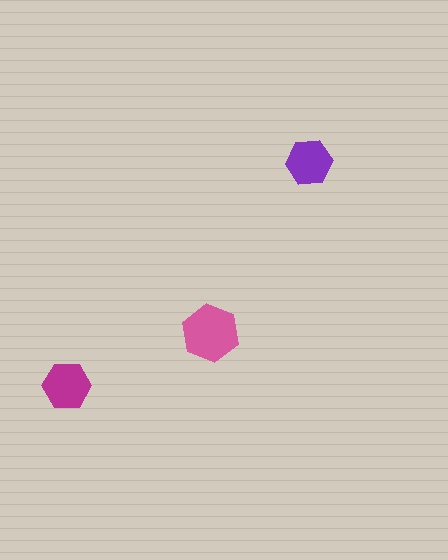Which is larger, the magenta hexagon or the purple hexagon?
The magenta one.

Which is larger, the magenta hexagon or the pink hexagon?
The pink one.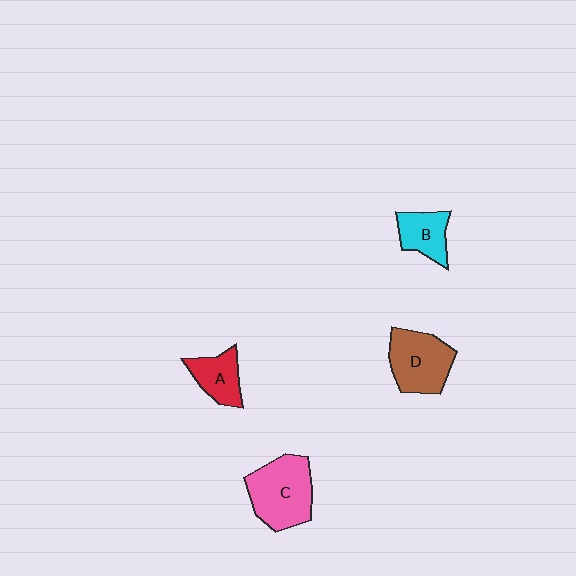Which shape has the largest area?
Shape C (pink).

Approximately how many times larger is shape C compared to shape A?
Approximately 1.8 times.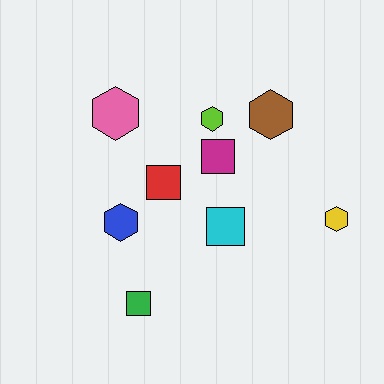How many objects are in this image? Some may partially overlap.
There are 9 objects.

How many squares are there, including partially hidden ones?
There are 4 squares.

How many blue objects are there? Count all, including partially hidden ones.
There is 1 blue object.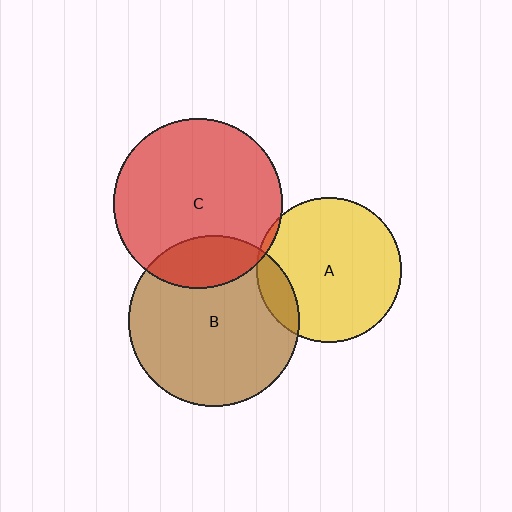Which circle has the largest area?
Circle B (brown).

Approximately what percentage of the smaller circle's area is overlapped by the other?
Approximately 20%.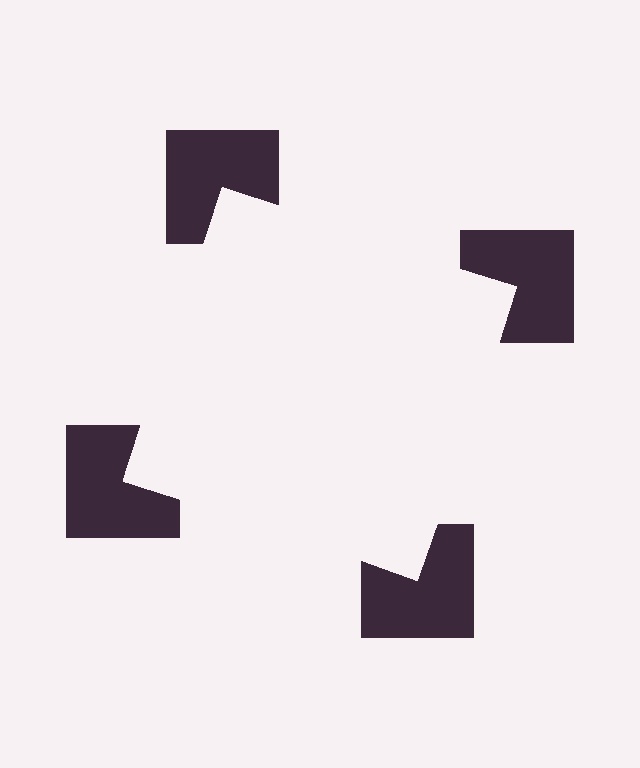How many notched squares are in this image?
There are 4 — one at each vertex of the illusory square.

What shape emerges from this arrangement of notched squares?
An illusory square — its edges are inferred from the aligned wedge cuts in the notched squares, not physically drawn.